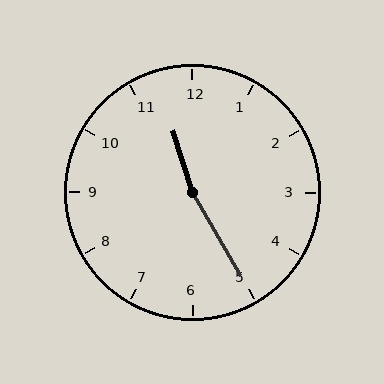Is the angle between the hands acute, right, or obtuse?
It is obtuse.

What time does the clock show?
11:25.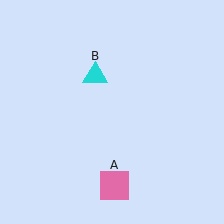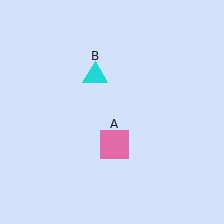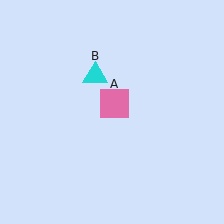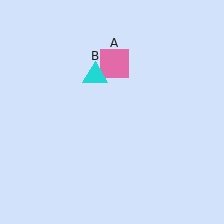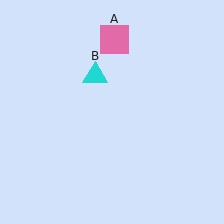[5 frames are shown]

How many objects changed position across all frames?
1 object changed position: pink square (object A).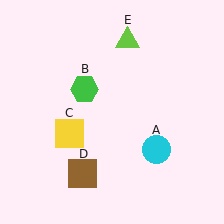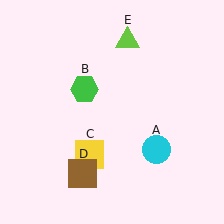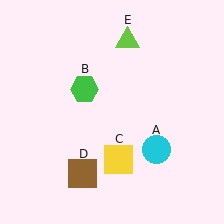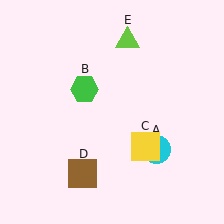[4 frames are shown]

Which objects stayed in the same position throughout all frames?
Cyan circle (object A) and green hexagon (object B) and brown square (object D) and lime triangle (object E) remained stationary.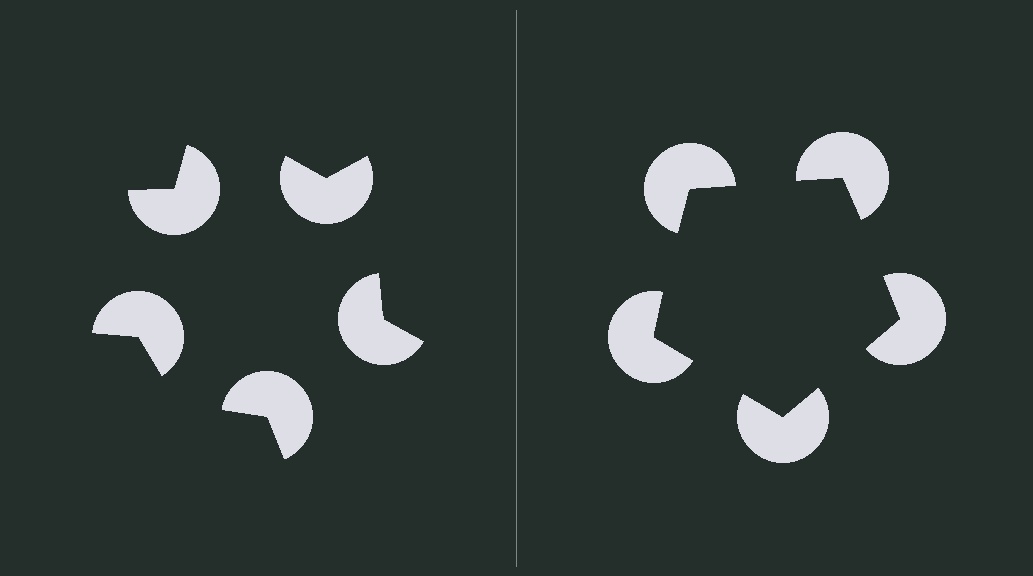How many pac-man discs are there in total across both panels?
10 — 5 on each side.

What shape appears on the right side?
An illusory pentagon.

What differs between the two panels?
The pac-man discs are positioned identically on both sides; only the wedge orientations differ. On the right they align to a pentagon; on the left they are misaligned.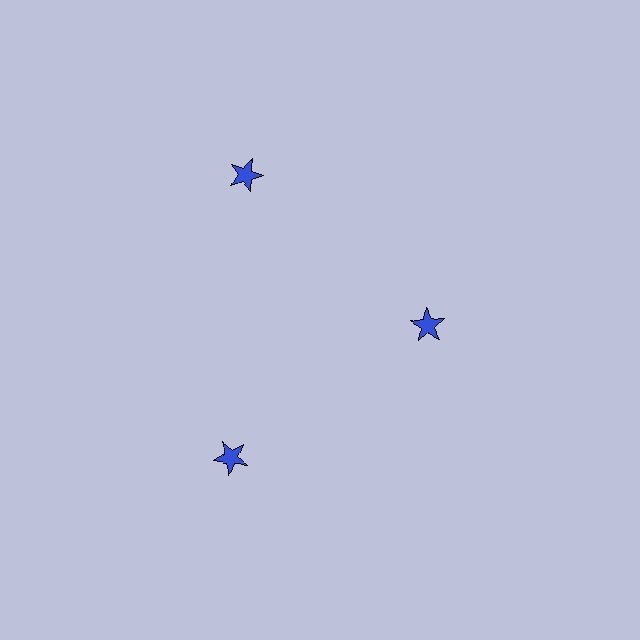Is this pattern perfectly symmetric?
No. The 3 blue stars are arranged in a ring, but one element near the 3 o'clock position is pulled inward toward the center, breaking the 3-fold rotational symmetry.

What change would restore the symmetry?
The symmetry would be restored by moving it outward, back onto the ring so that all 3 stars sit at equal angles and equal distance from the center.